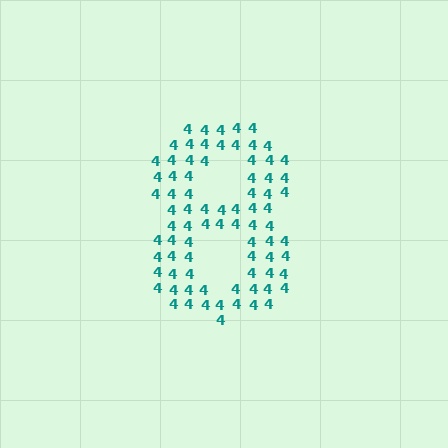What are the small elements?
The small elements are digit 4's.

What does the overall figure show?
The overall figure shows the digit 8.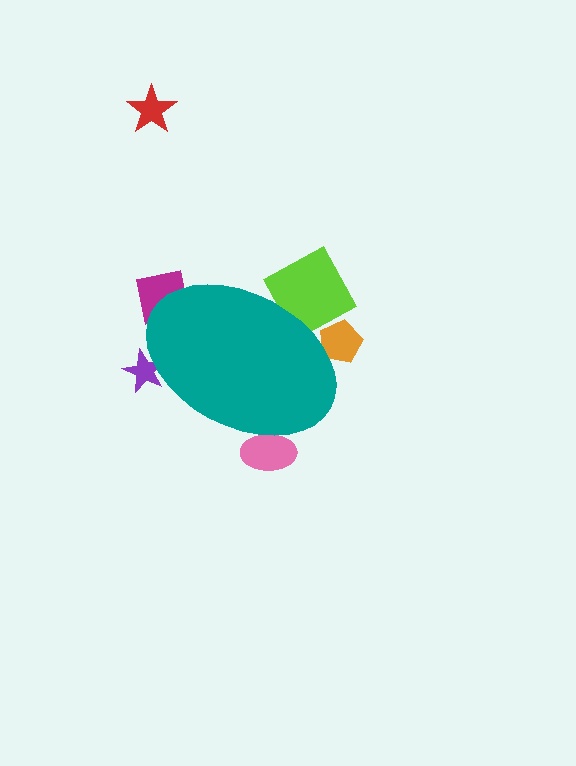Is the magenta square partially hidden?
Yes, the magenta square is partially hidden behind the teal ellipse.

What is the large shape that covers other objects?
A teal ellipse.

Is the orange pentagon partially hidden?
Yes, the orange pentagon is partially hidden behind the teal ellipse.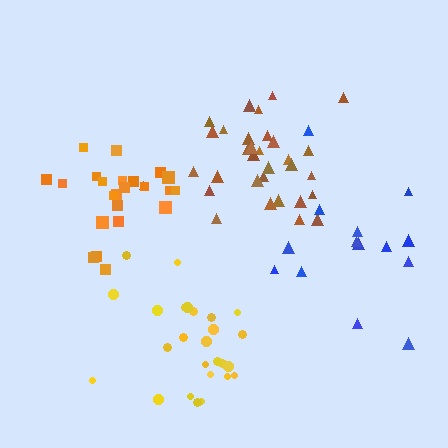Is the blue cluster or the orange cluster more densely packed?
Orange.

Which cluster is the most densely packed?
Orange.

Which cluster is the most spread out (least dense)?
Blue.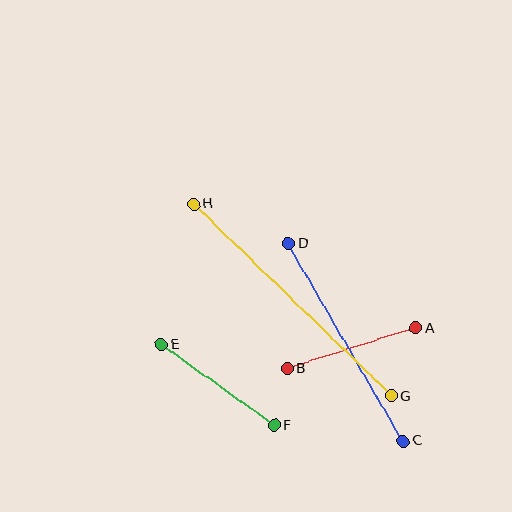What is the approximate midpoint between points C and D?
The midpoint is at approximately (346, 342) pixels.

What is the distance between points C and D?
The distance is approximately 229 pixels.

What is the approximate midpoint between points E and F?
The midpoint is at approximately (218, 385) pixels.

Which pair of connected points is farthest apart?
Points G and H are farthest apart.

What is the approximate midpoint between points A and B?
The midpoint is at approximately (352, 348) pixels.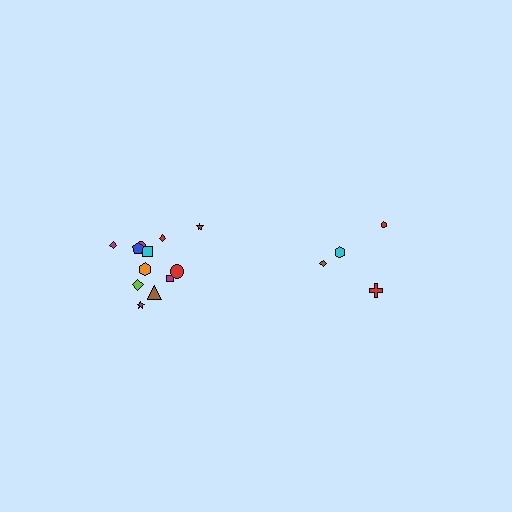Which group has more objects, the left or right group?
The left group.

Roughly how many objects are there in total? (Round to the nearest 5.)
Roughly 15 objects in total.